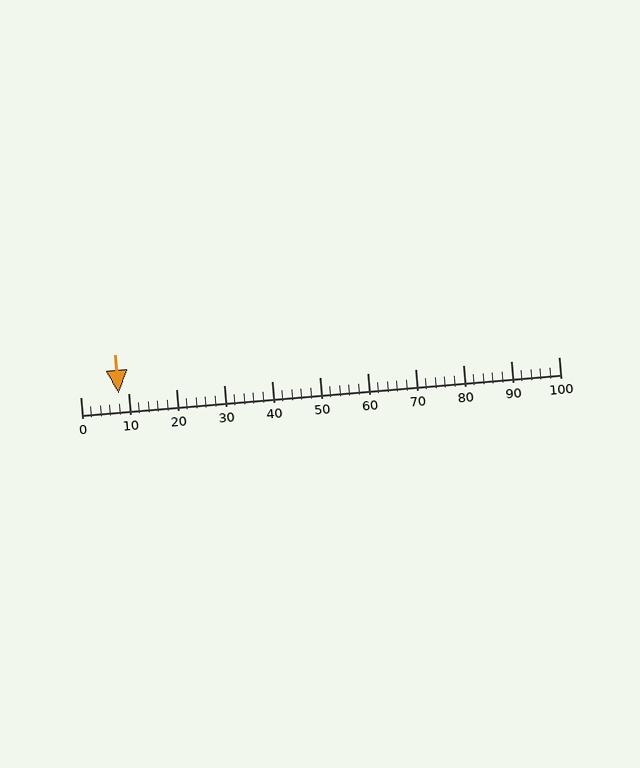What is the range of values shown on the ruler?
The ruler shows values from 0 to 100.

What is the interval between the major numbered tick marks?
The major tick marks are spaced 10 units apart.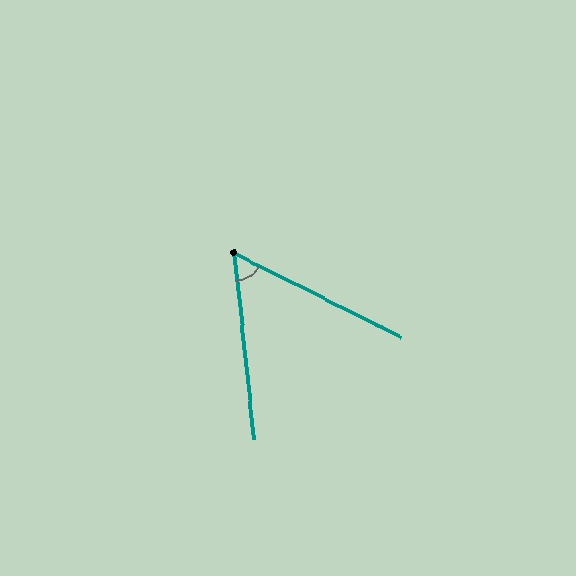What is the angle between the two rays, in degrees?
Approximately 57 degrees.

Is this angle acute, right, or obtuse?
It is acute.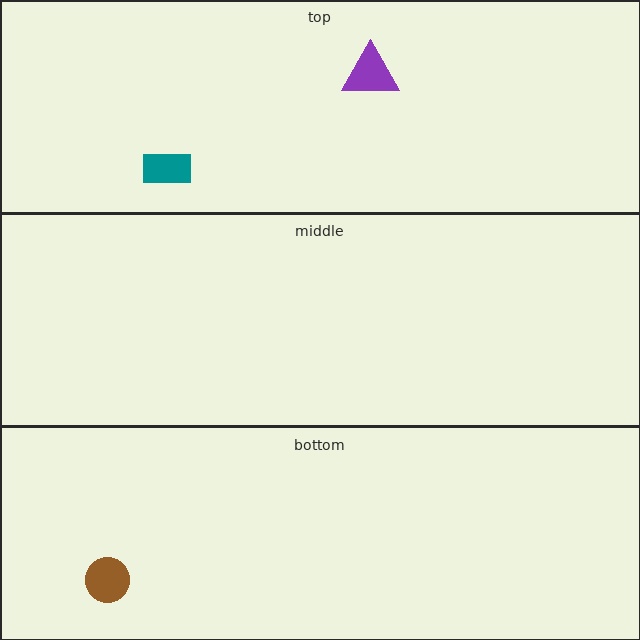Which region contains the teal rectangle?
The top region.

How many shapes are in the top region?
2.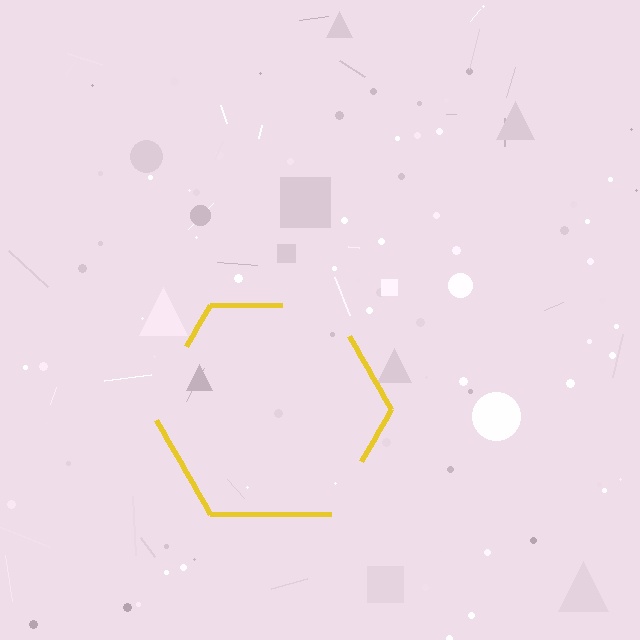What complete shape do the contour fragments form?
The contour fragments form a hexagon.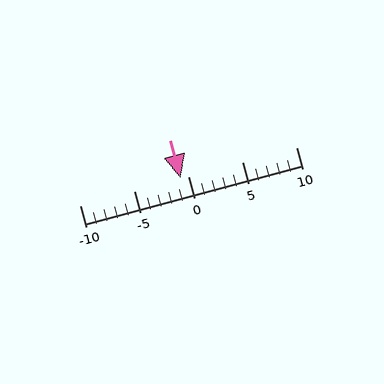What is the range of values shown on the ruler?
The ruler shows values from -10 to 10.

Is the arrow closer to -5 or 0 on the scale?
The arrow is closer to 0.